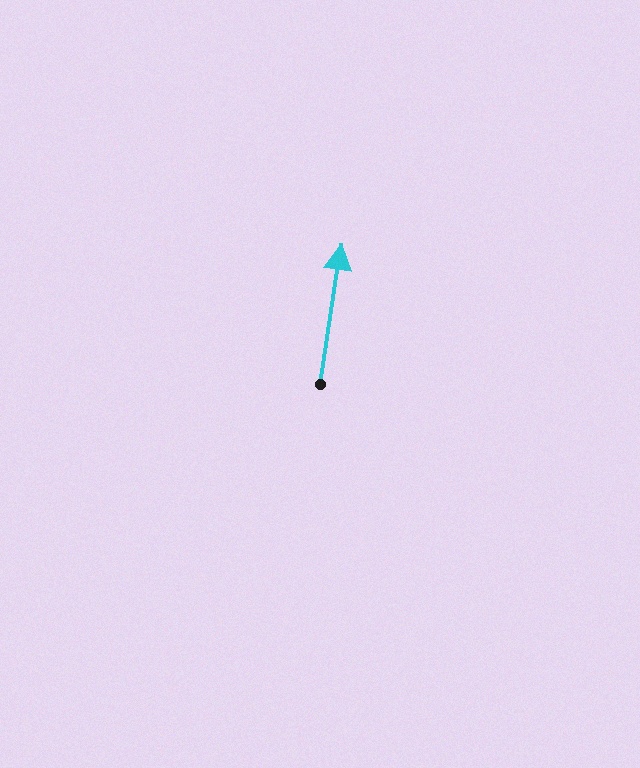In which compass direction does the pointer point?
North.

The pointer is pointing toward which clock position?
Roughly 12 o'clock.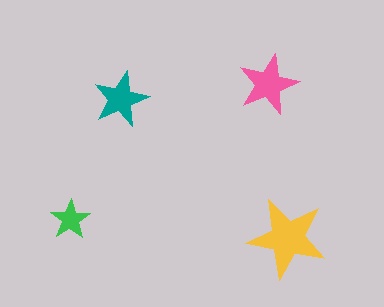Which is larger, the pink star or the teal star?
The pink one.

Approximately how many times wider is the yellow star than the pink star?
About 1.5 times wider.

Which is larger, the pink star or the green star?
The pink one.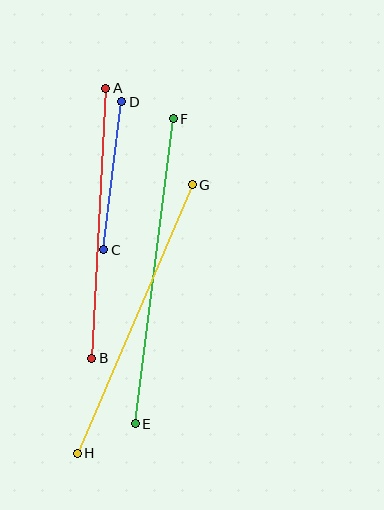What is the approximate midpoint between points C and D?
The midpoint is at approximately (113, 176) pixels.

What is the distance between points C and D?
The distance is approximately 149 pixels.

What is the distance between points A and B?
The distance is approximately 271 pixels.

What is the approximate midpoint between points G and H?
The midpoint is at approximately (135, 319) pixels.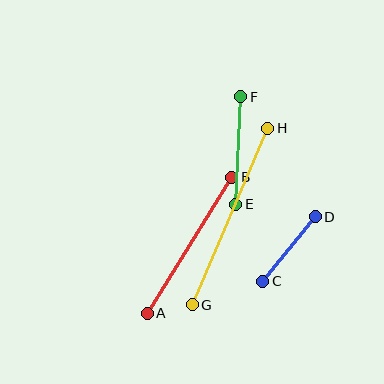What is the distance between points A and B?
The distance is approximately 160 pixels.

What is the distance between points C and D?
The distance is approximately 83 pixels.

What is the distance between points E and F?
The distance is approximately 107 pixels.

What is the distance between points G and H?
The distance is approximately 192 pixels.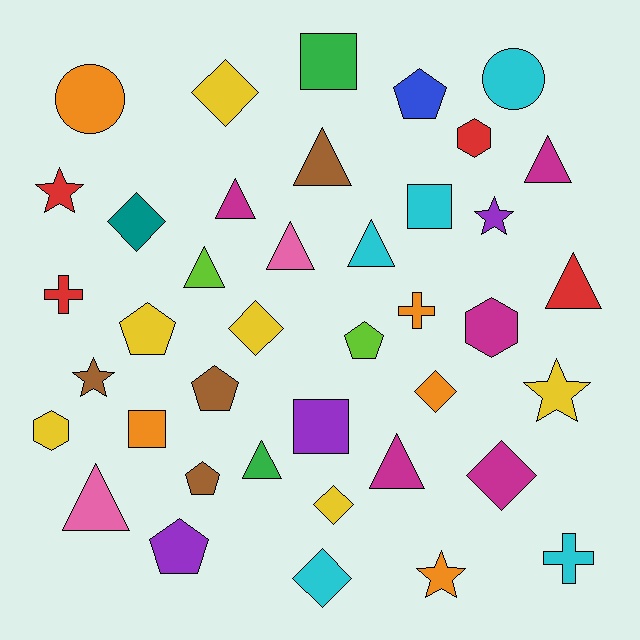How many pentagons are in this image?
There are 6 pentagons.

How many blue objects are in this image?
There is 1 blue object.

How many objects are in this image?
There are 40 objects.